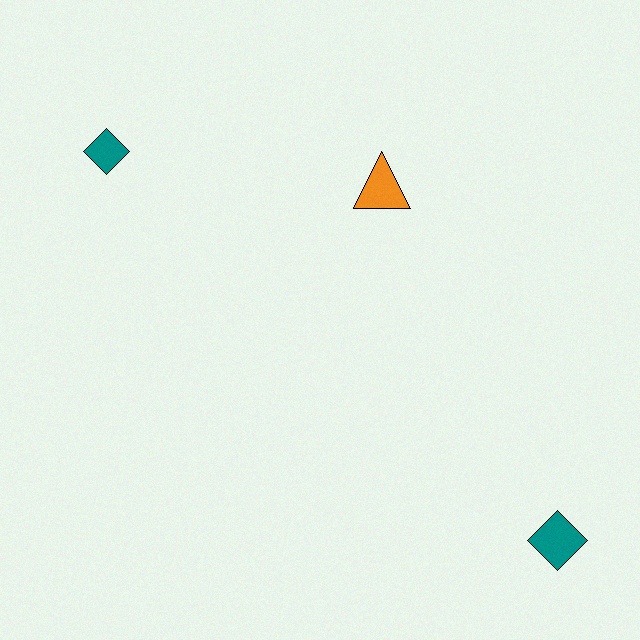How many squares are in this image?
There are no squares.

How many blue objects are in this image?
There are no blue objects.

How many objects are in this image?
There are 3 objects.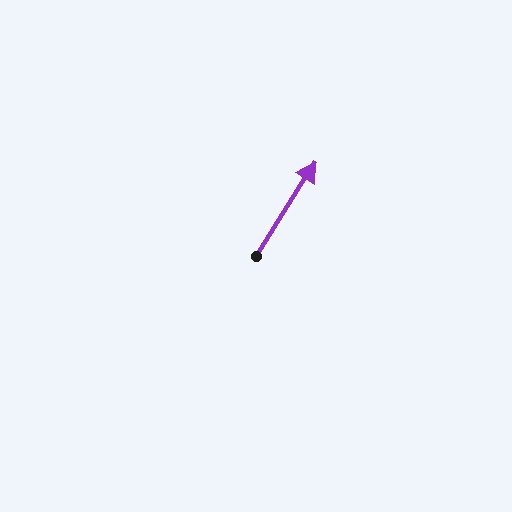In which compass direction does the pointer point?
Northeast.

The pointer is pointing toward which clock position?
Roughly 1 o'clock.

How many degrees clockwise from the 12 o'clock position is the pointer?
Approximately 32 degrees.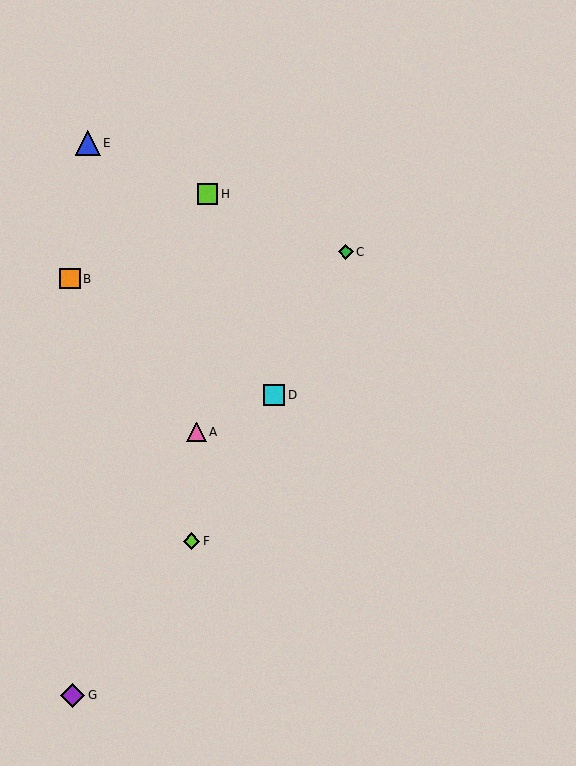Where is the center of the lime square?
The center of the lime square is at (207, 194).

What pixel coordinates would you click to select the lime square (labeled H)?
Click at (207, 194) to select the lime square H.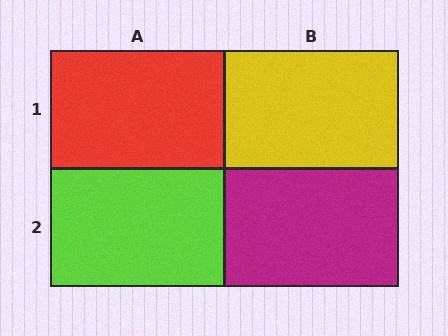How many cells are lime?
1 cell is lime.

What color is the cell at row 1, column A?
Red.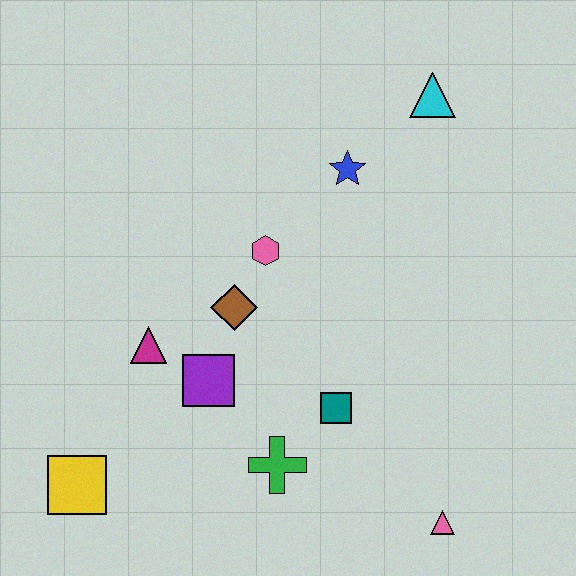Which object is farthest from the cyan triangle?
The yellow square is farthest from the cyan triangle.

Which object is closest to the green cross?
The teal square is closest to the green cross.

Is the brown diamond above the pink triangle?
Yes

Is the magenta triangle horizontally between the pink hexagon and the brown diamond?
No